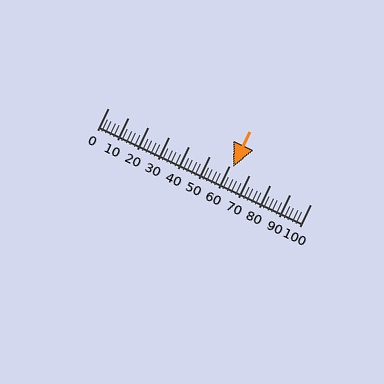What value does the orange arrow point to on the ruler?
The orange arrow points to approximately 62.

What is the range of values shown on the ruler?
The ruler shows values from 0 to 100.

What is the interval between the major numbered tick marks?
The major tick marks are spaced 10 units apart.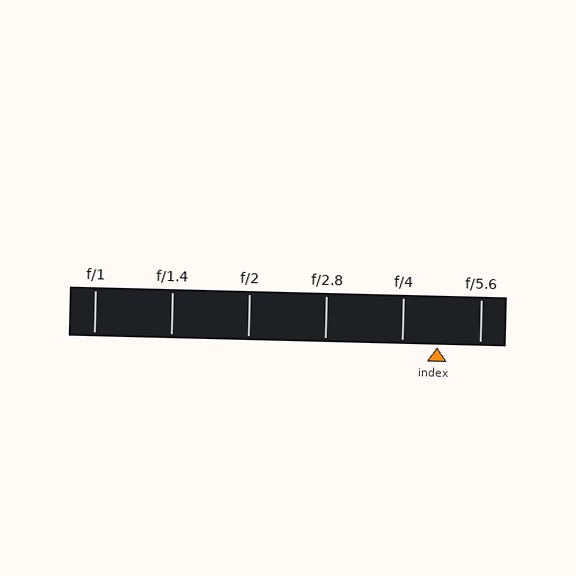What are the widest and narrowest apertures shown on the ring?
The widest aperture shown is f/1 and the narrowest is f/5.6.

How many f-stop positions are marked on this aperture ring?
There are 6 f-stop positions marked.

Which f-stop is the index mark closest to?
The index mark is closest to f/4.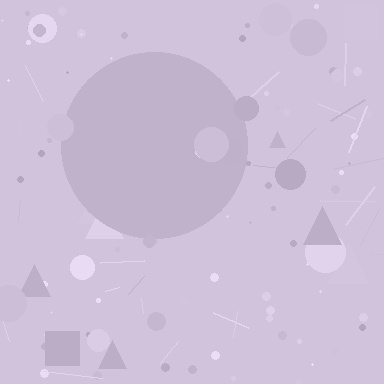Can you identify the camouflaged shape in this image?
The camouflaged shape is a circle.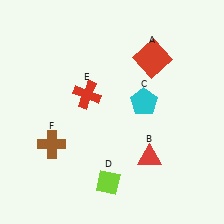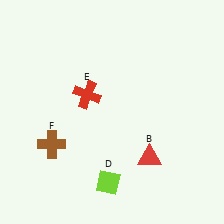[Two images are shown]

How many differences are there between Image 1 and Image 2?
There are 2 differences between the two images.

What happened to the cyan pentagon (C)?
The cyan pentagon (C) was removed in Image 2. It was in the top-right area of Image 1.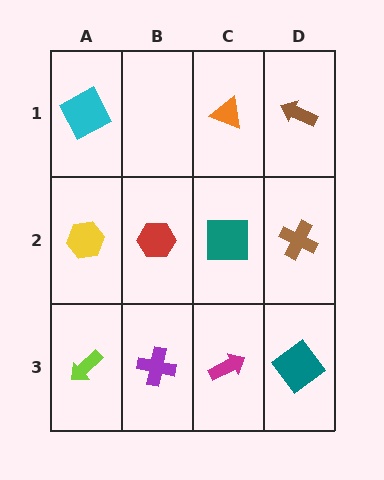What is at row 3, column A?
A lime arrow.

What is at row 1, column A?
A cyan square.